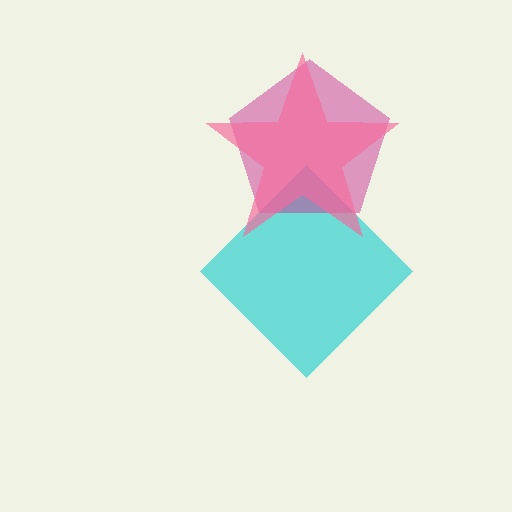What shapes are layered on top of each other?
The layered shapes are: a cyan diamond, a magenta pentagon, a pink star.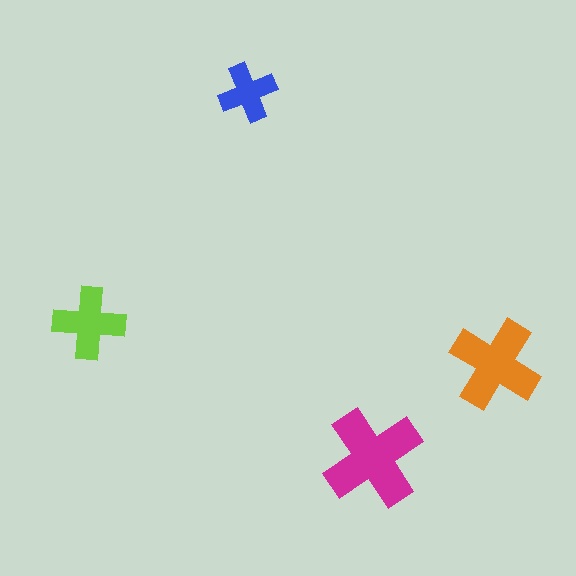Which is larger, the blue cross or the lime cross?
The lime one.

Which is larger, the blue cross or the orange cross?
The orange one.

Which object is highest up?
The blue cross is topmost.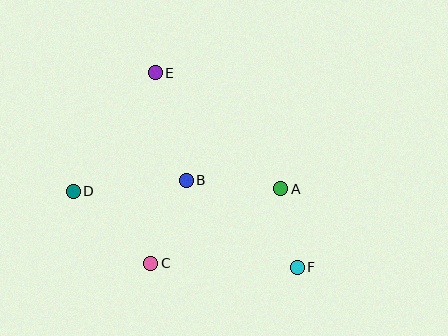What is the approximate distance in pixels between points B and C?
The distance between B and C is approximately 90 pixels.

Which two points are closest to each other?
Points A and F are closest to each other.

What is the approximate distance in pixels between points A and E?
The distance between A and E is approximately 171 pixels.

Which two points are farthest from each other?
Points E and F are farthest from each other.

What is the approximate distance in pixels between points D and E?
The distance between D and E is approximately 144 pixels.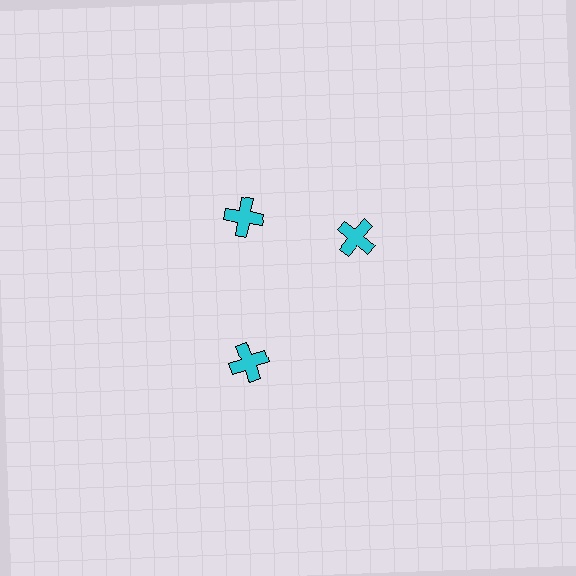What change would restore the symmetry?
The symmetry would be restored by rotating it back into even spacing with its neighbors so that all 3 crosses sit at equal angles and equal distance from the center.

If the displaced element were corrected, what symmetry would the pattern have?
It would have 3-fold rotational symmetry — the pattern would map onto itself every 120 degrees.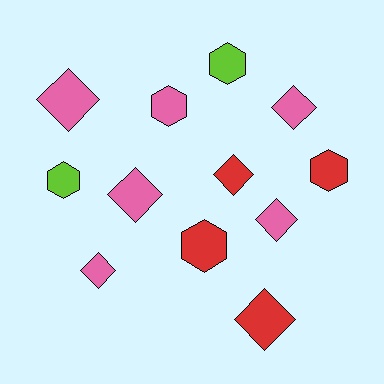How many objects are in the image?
There are 12 objects.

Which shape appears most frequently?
Diamond, with 7 objects.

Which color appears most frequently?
Pink, with 6 objects.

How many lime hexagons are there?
There are 2 lime hexagons.